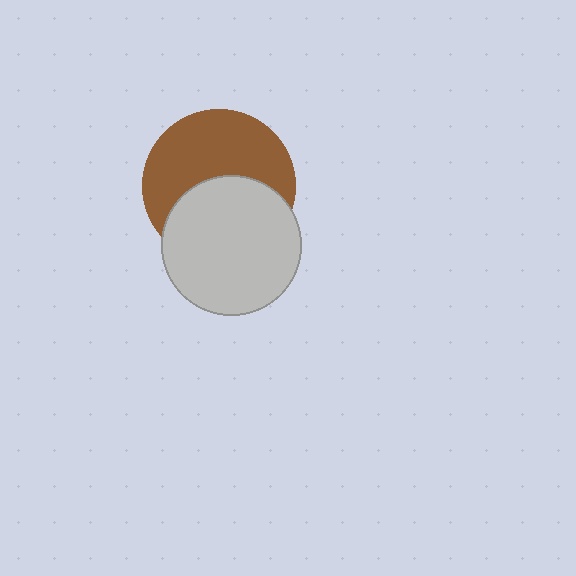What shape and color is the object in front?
The object in front is a light gray circle.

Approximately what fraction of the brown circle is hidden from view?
Roughly 45% of the brown circle is hidden behind the light gray circle.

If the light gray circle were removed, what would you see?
You would see the complete brown circle.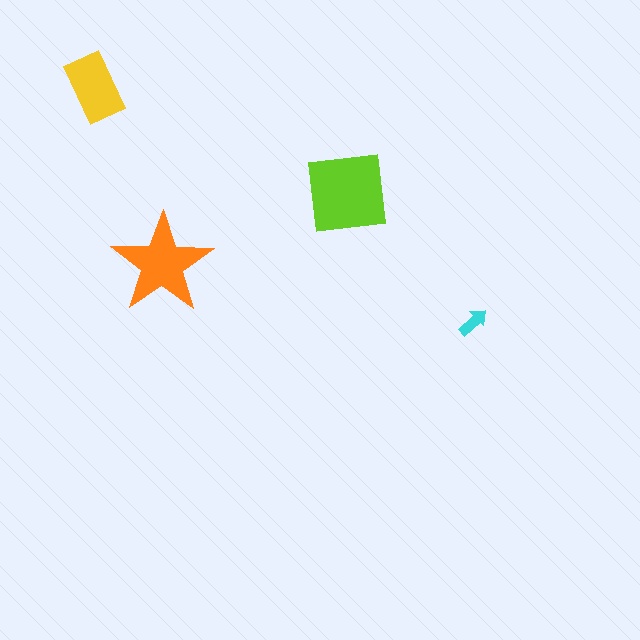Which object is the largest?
The lime square.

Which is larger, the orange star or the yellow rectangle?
The orange star.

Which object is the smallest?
The cyan arrow.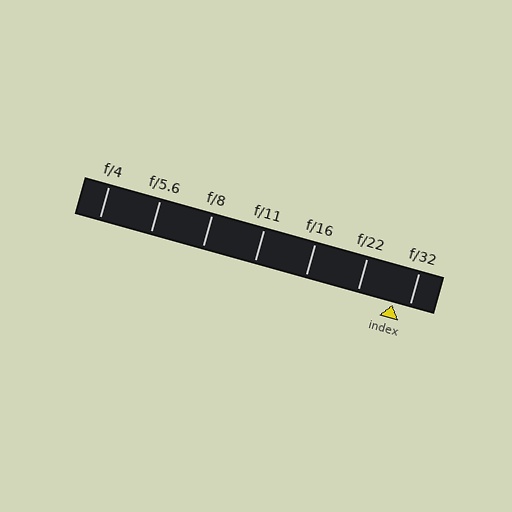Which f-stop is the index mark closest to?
The index mark is closest to f/32.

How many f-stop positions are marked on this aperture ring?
There are 7 f-stop positions marked.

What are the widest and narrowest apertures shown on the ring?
The widest aperture shown is f/4 and the narrowest is f/32.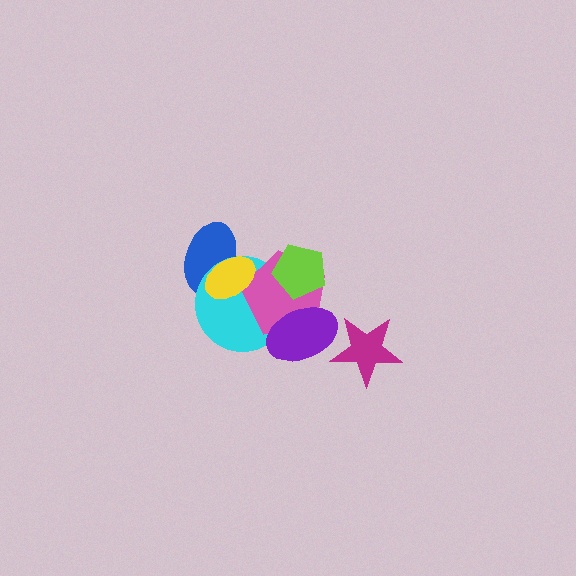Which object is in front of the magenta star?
The purple ellipse is in front of the magenta star.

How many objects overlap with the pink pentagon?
4 objects overlap with the pink pentagon.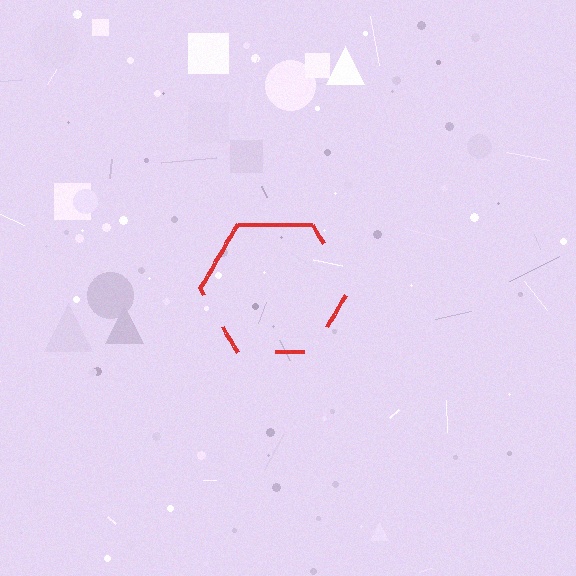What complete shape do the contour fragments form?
The contour fragments form a hexagon.